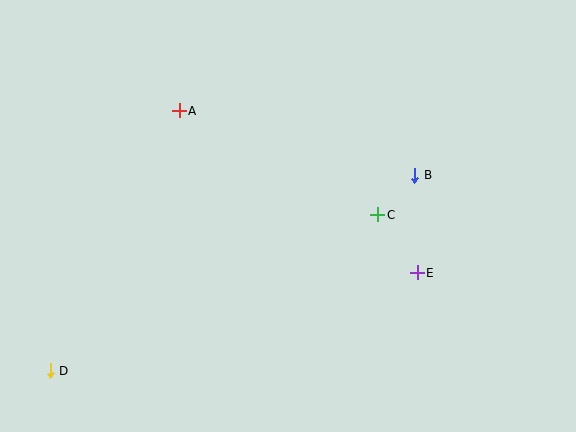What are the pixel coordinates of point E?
Point E is at (417, 273).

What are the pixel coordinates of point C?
Point C is at (378, 215).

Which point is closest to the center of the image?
Point C at (378, 215) is closest to the center.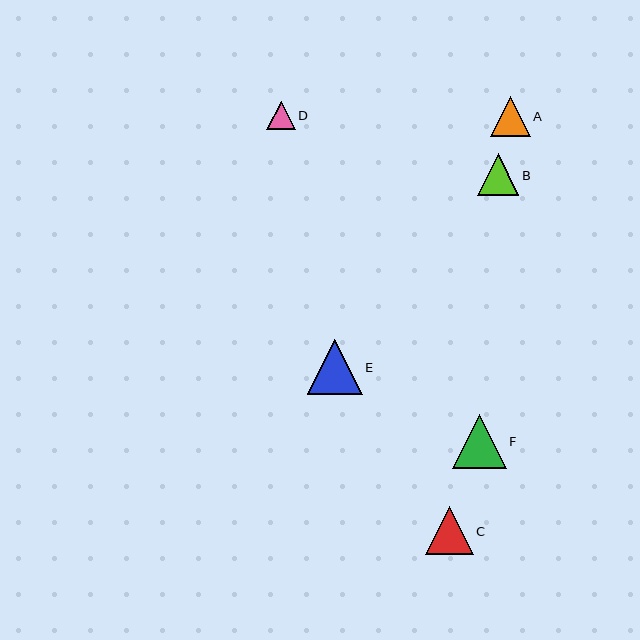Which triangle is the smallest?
Triangle D is the smallest with a size of approximately 28 pixels.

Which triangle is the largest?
Triangle E is the largest with a size of approximately 55 pixels.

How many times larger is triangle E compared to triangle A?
Triangle E is approximately 1.4 times the size of triangle A.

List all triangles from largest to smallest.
From largest to smallest: E, F, C, B, A, D.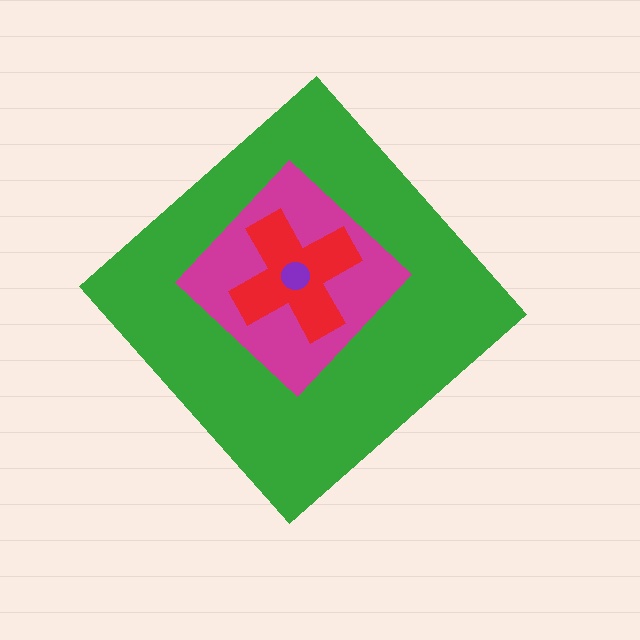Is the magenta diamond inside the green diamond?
Yes.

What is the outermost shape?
The green diamond.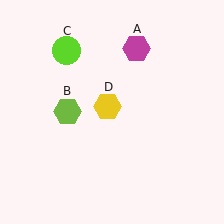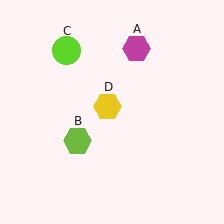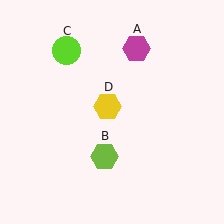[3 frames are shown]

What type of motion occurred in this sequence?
The lime hexagon (object B) rotated counterclockwise around the center of the scene.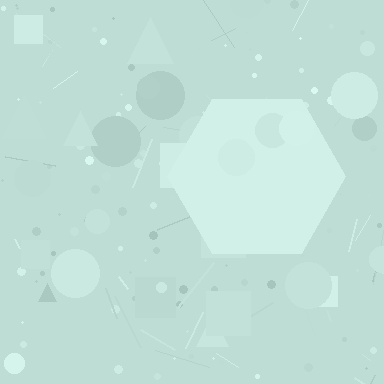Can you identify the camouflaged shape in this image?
The camouflaged shape is a hexagon.